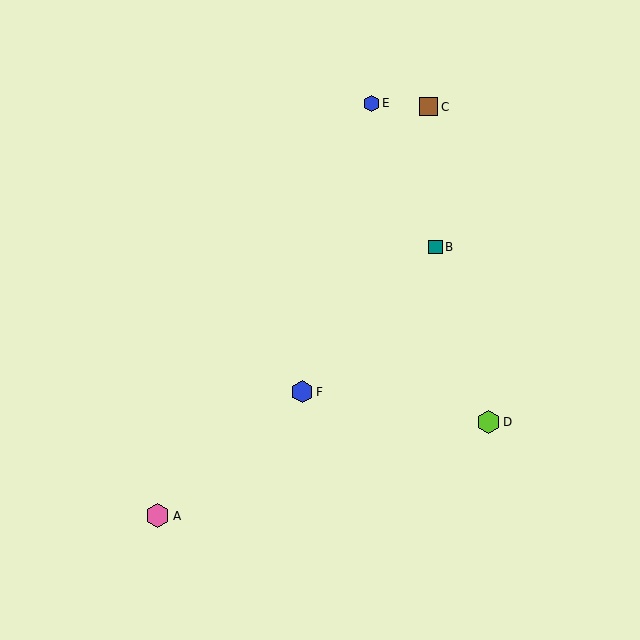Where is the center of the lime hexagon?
The center of the lime hexagon is at (488, 422).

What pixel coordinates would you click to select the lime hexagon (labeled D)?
Click at (488, 422) to select the lime hexagon D.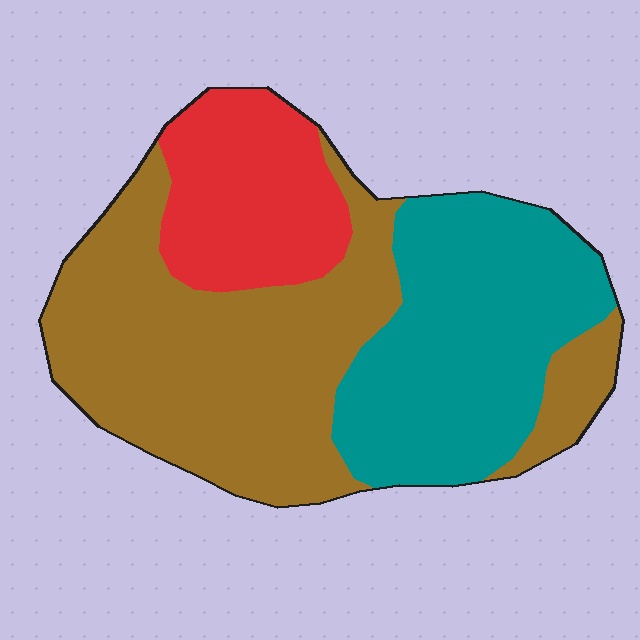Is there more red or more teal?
Teal.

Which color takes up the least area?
Red, at roughly 20%.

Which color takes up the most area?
Brown, at roughly 50%.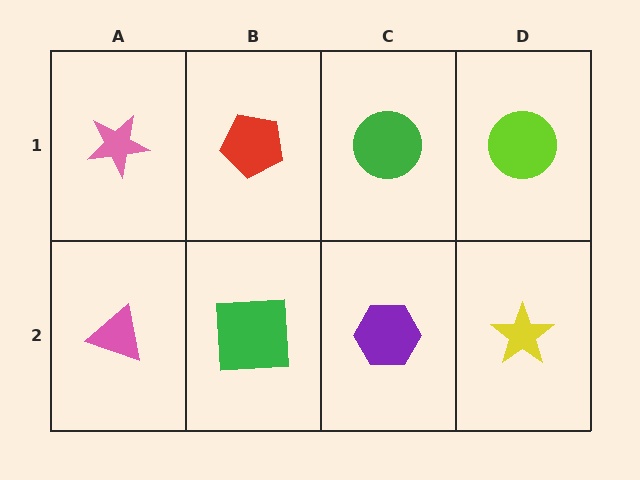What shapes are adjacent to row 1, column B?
A green square (row 2, column B), a pink star (row 1, column A), a green circle (row 1, column C).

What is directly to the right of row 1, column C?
A lime circle.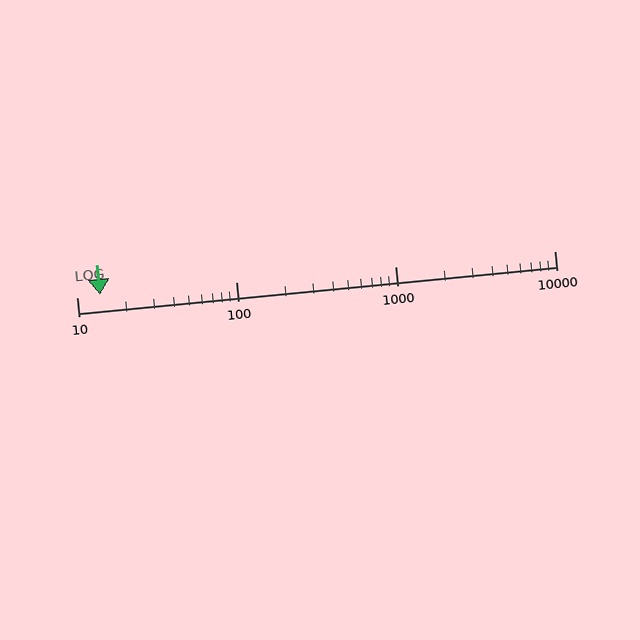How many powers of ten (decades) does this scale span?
The scale spans 3 decades, from 10 to 10000.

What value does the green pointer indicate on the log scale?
The pointer indicates approximately 14.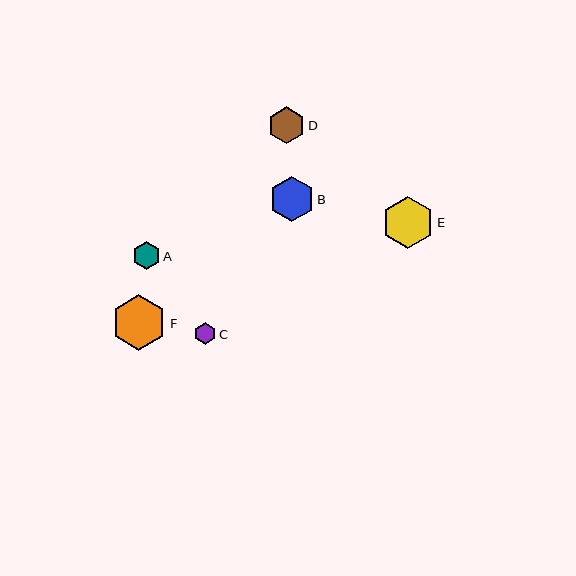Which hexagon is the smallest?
Hexagon C is the smallest with a size of approximately 22 pixels.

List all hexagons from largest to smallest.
From largest to smallest: F, E, B, D, A, C.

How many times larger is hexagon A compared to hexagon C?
Hexagon A is approximately 1.3 times the size of hexagon C.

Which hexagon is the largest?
Hexagon F is the largest with a size of approximately 55 pixels.